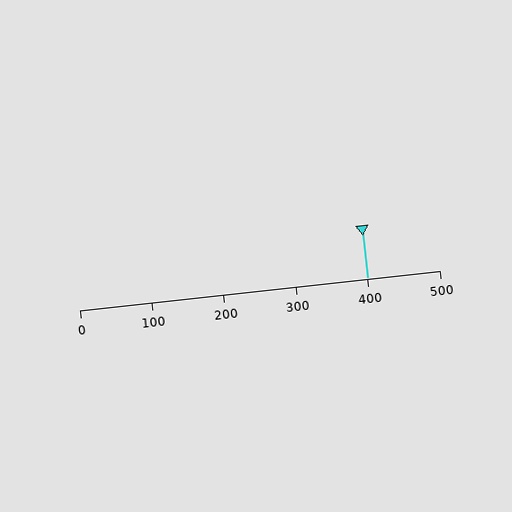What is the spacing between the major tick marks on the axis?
The major ticks are spaced 100 apart.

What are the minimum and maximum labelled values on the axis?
The axis runs from 0 to 500.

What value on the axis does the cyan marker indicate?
The marker indicates approximately 400.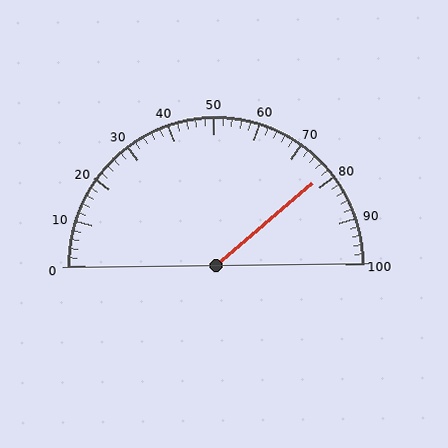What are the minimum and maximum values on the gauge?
The gauge ranges from 0 to 100.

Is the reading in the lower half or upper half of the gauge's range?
The reading is in the upper half of the range (0 to 100).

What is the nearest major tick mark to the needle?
The nearest major tick mark is 80.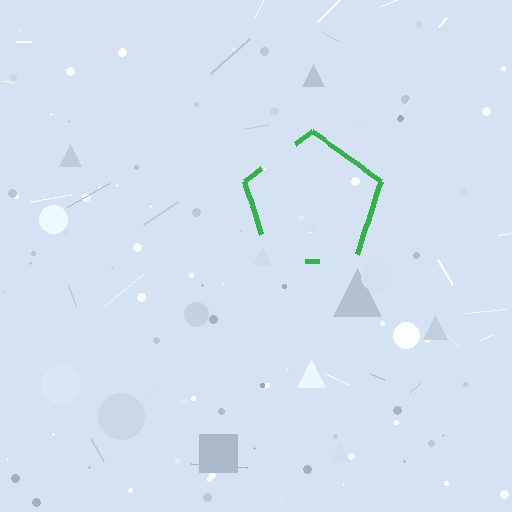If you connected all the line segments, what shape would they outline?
They would outline a pentagon.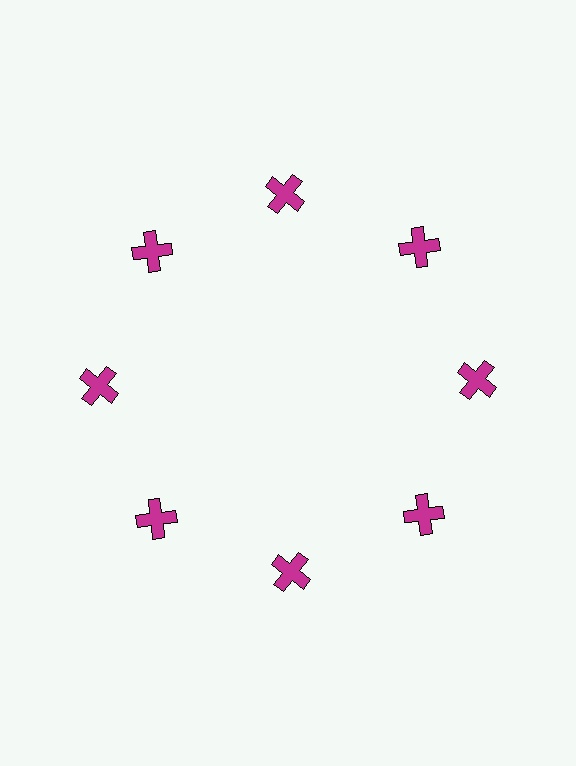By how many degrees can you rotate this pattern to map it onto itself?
The pattern maps onto itself every 45 degrees of rotation.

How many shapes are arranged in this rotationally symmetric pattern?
There are 8 shapes, arranged in 8 groups of 1.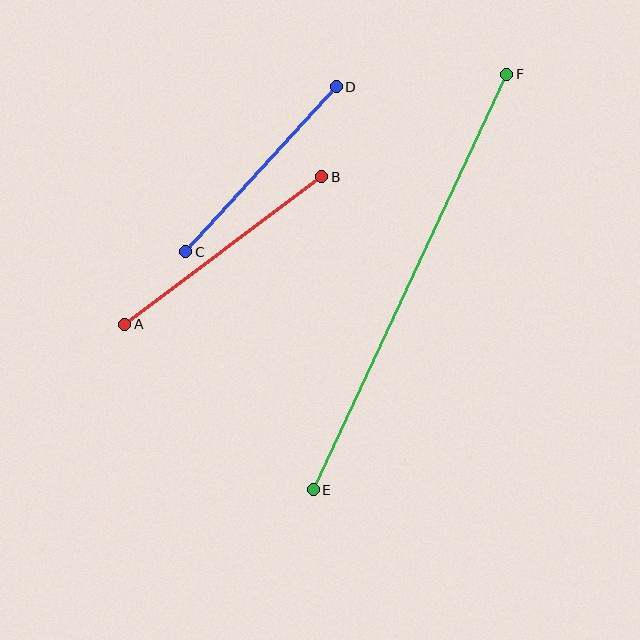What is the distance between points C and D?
The distance is approximately 223 pixels.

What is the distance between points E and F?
The distance is approximately 458 pixels.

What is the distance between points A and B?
The distance is approximately 246 pixels.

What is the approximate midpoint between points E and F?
The midpoint is at approximately (410, 282) pixels.